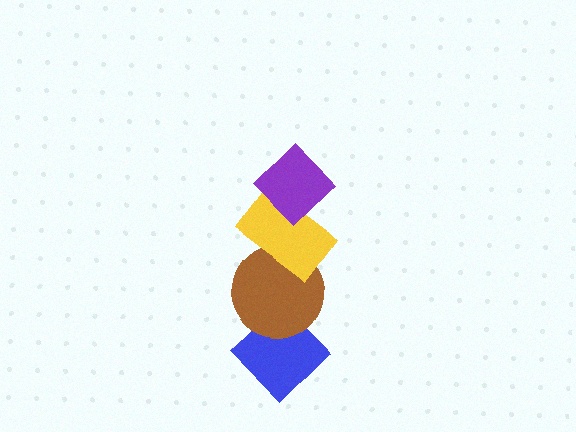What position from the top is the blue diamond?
The blue diamond is 4th from the top.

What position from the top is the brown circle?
The brown circle is 3rd from the top.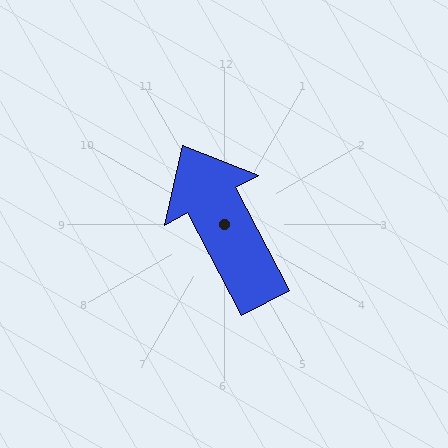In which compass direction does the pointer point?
Northwest.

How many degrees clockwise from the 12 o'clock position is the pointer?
Approximately 332 degrees.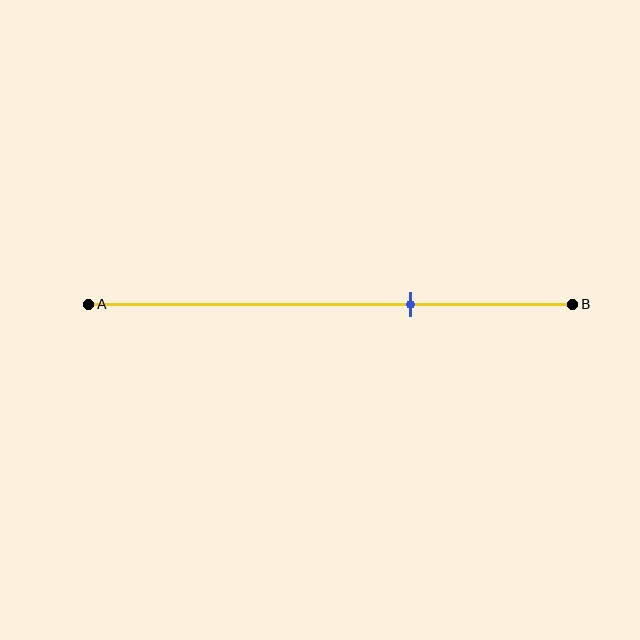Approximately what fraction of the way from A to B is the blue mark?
The blue mark is approximately 65% of the way from A to B.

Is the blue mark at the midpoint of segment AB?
No, the mark is at about 65% from A, not at the 50% midpoint.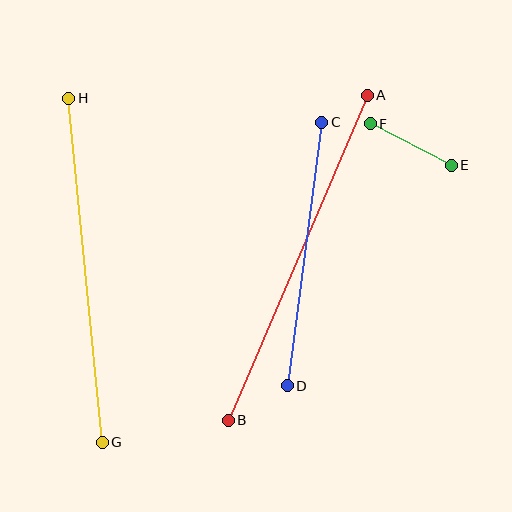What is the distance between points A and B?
The distance is approximately 354 pixels.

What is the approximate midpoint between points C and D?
The midpoint is at approximately (304, 254) pixels.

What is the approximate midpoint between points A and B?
The midpoint is at approximately (298, 258) pixels.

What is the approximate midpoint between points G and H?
The midpoint is at approximately (85, 270) pixels.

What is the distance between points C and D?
The distance is approximately 266 pixels.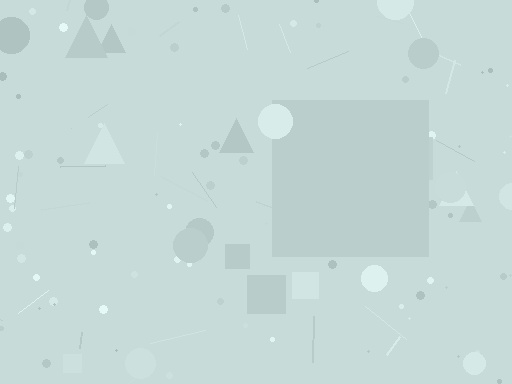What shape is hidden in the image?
A square is hidden in the image.